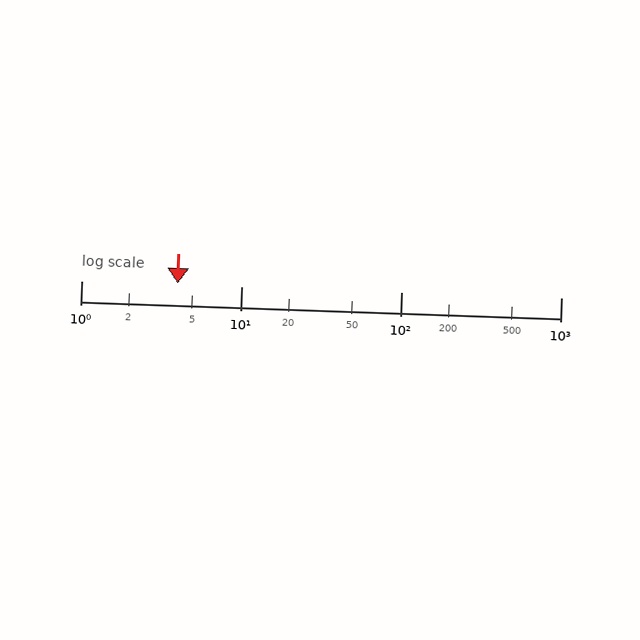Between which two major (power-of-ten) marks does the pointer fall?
The pointer is between 1 and 10.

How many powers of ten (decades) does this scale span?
The scale spans 3 decades, from 1 to 1000.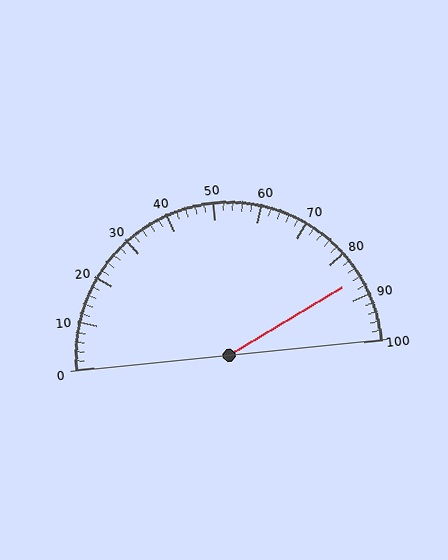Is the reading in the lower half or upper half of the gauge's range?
The reading is in the upper half of the range (0 to 100).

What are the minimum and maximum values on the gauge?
The gauge ranges from 0 to 100.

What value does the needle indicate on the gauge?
The needle indicates approximately 86.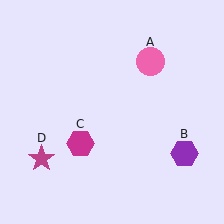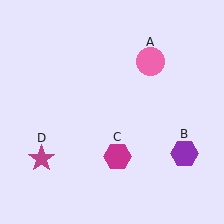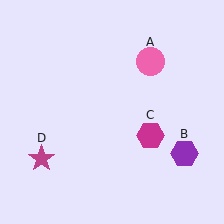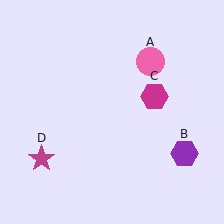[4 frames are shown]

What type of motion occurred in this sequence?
The magenta hexagon (object C) rotated counterclockwise around the center of the scene.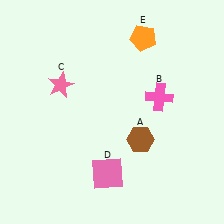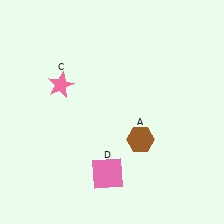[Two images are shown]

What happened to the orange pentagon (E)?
The orange pentagon (E) was removed in Image 2. It was in the top-right area of Image 1.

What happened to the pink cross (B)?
The pink cross (B) was removed in Image 2. It was in the top-right area of Image 1.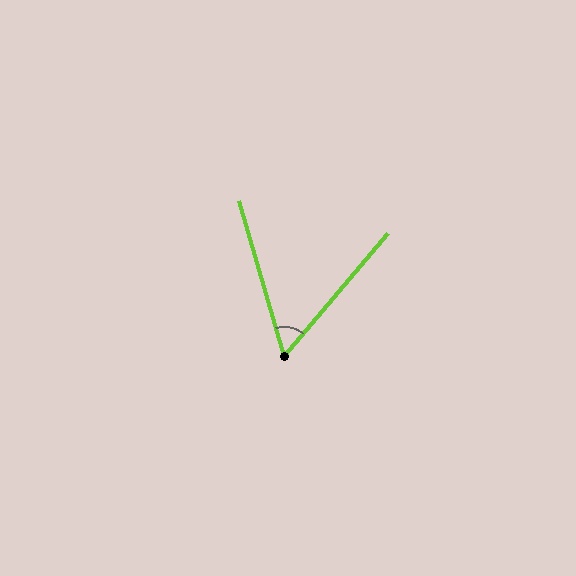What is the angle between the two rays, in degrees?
Approximately 56 degrees.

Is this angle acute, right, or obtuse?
It is acute.